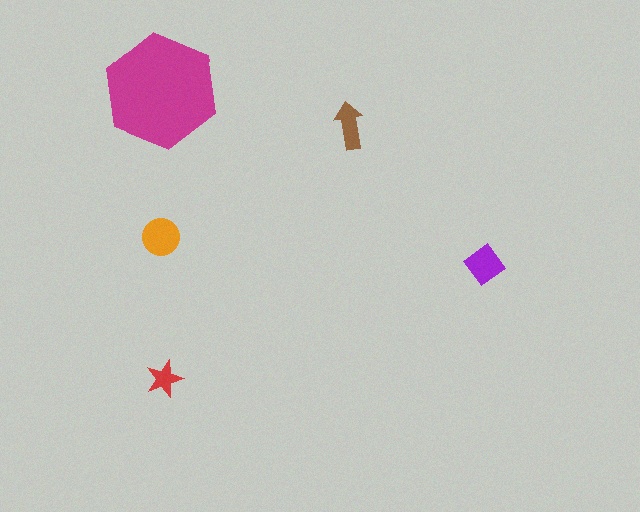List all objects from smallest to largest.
The red star, the brown arrow, the purple diamond, the orange circle, the magenta hexagon.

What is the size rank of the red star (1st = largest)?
5th.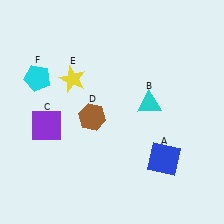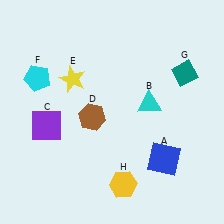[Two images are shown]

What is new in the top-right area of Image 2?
A teal diamond (G) was added in the top-right area of Image 2.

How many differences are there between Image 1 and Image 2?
There are 2 differences between the two images.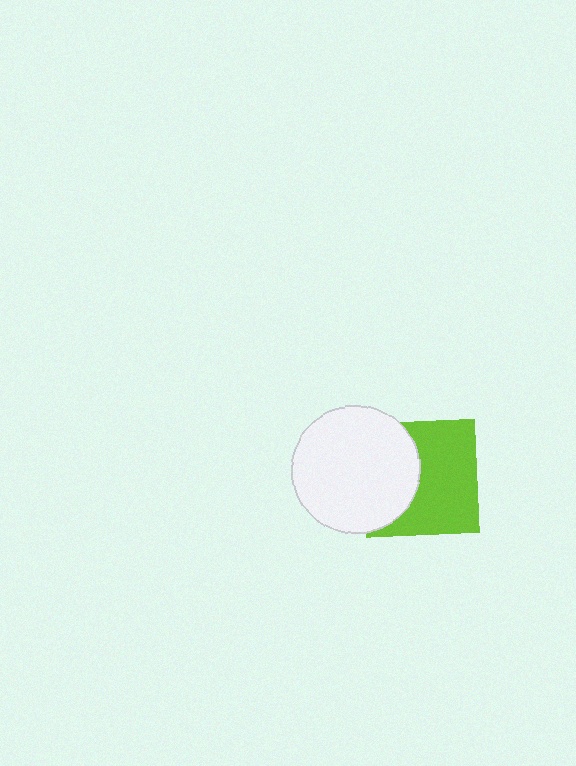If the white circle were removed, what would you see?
You would see the complete lime square.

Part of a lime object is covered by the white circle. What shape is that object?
It is a square.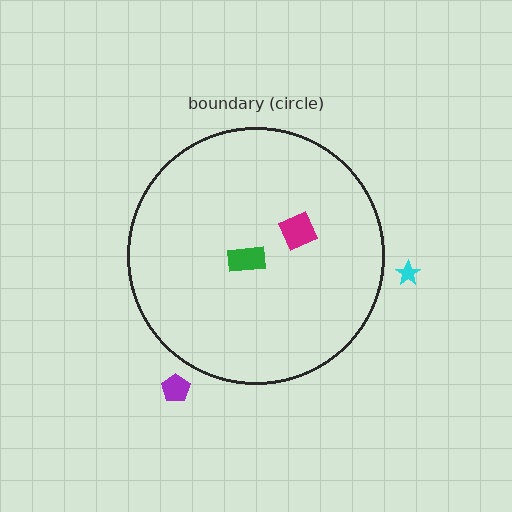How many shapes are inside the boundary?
2 inside, 2 outside.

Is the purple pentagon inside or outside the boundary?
Outside.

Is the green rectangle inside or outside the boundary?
Inside.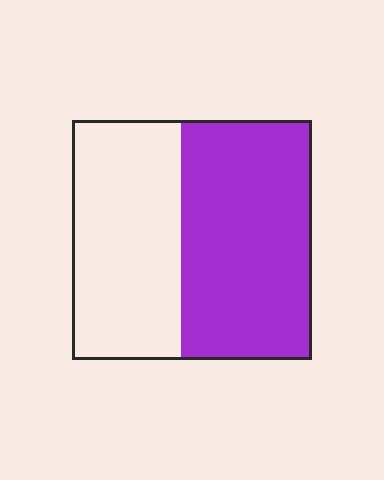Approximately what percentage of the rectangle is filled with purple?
Approximately 55%.